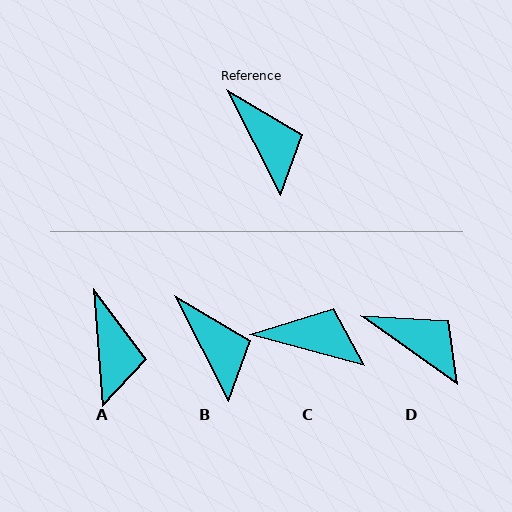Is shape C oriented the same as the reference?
No, it is off by about 48 degrees.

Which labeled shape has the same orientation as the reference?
B.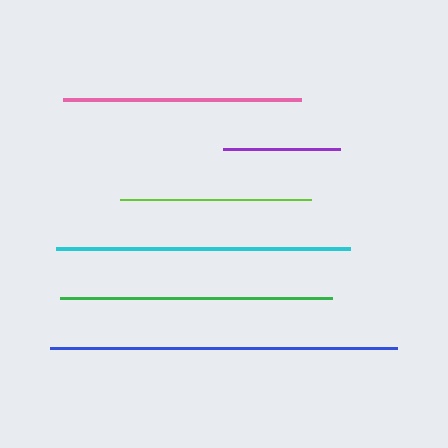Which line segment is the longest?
The blue line is the longest at approximately 348 pixels.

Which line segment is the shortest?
The purple line is the shortest at approximately 118 pixels.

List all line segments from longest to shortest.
From longest to shortest: blue, cyan, green, pink, lime, purple.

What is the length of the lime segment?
The lime segment is approximately 191 pixels long.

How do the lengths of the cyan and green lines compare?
The cyan and green lines are approximately the same length.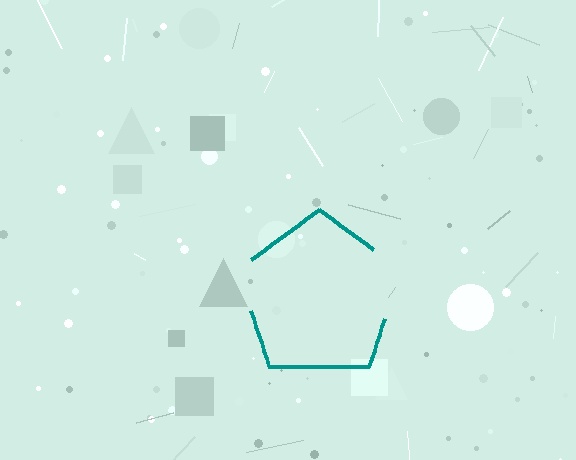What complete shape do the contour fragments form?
The contour fragments form a pentagon.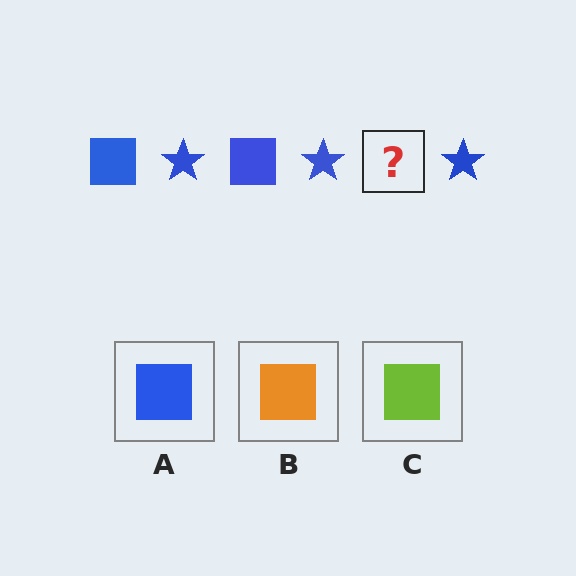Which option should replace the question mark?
Option A.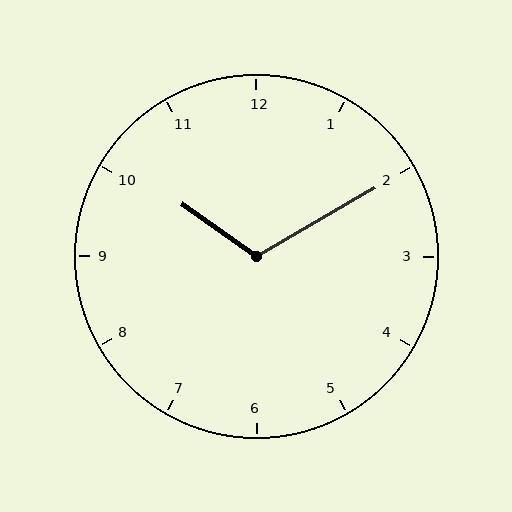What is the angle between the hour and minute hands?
Approximately 115 degrees.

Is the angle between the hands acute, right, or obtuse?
It is obtuse.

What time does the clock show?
10:10.